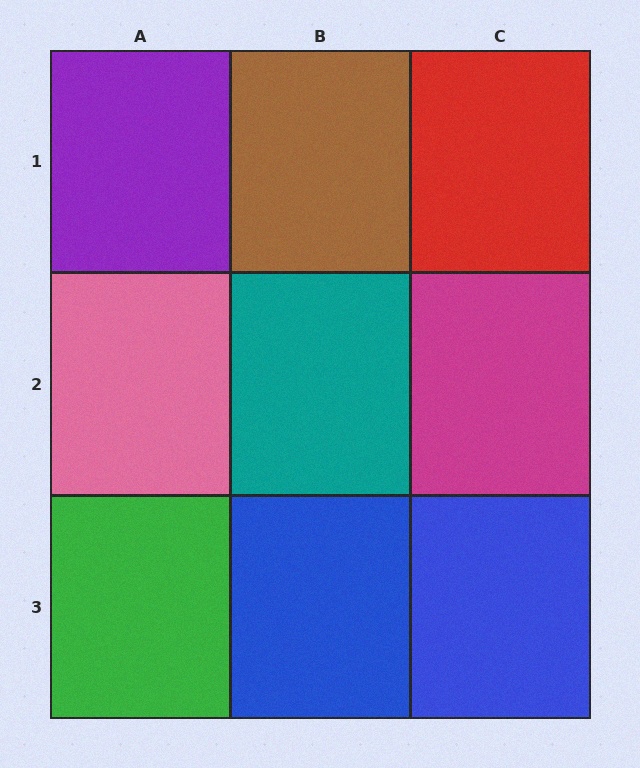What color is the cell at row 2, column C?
Magenta.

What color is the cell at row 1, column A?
Purple.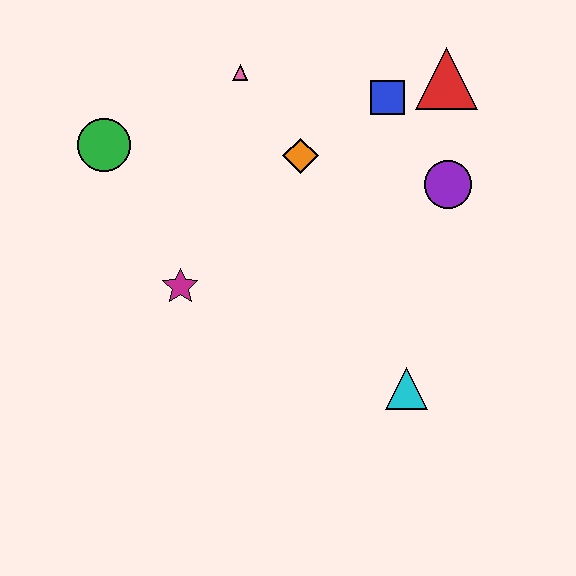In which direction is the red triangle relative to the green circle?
The red triangle is to the right of the green circle.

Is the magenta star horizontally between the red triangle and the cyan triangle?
No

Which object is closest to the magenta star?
The green circle is closest to the magenta star.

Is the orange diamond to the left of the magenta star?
No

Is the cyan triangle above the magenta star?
No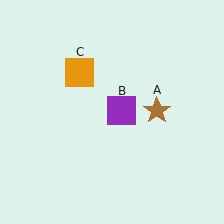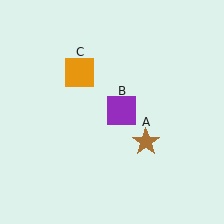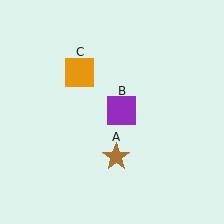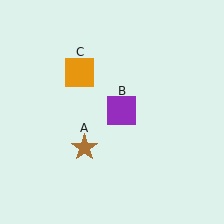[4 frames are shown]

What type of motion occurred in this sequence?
The brown star (object A) rotated clockwise around the center of the scene.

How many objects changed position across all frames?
1 object changed position: brown star (object A).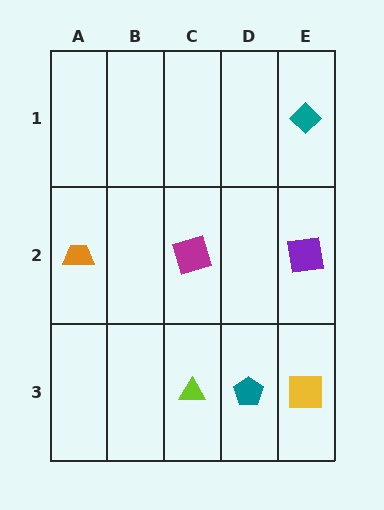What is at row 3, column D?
A teal pentagon.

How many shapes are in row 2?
3 shapes.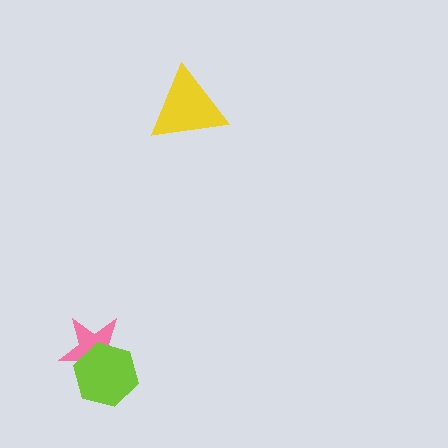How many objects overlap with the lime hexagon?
1 object overlaps with the lime hexagon.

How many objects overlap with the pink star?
1 object overlaps with the pink star.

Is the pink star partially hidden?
Yes, it is partially covered by another shape.